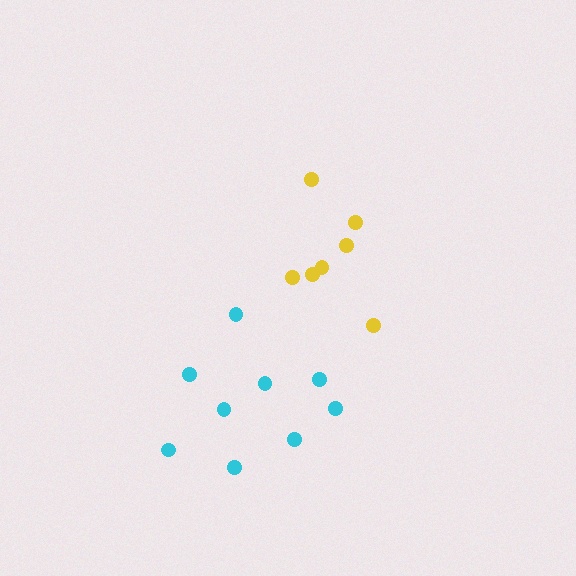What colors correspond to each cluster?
The clusters are colored: cyan, yellow.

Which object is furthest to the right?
The yellow cluster is rightmost.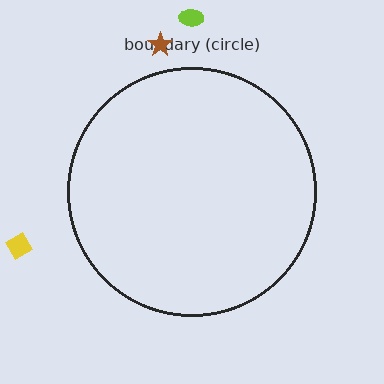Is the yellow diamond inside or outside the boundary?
Outside.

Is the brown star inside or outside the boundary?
Outside.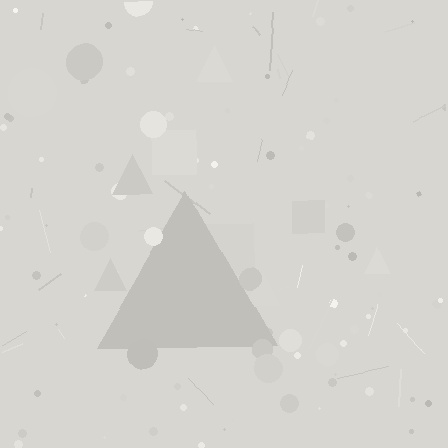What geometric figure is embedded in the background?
A triangle is embedded in the background.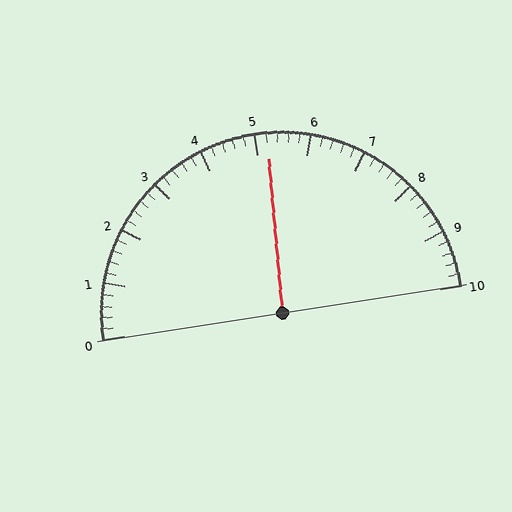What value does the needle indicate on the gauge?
The needle indicates approximately 5.2.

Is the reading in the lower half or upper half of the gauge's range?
The reading is in the upper half of the range (0 to 10).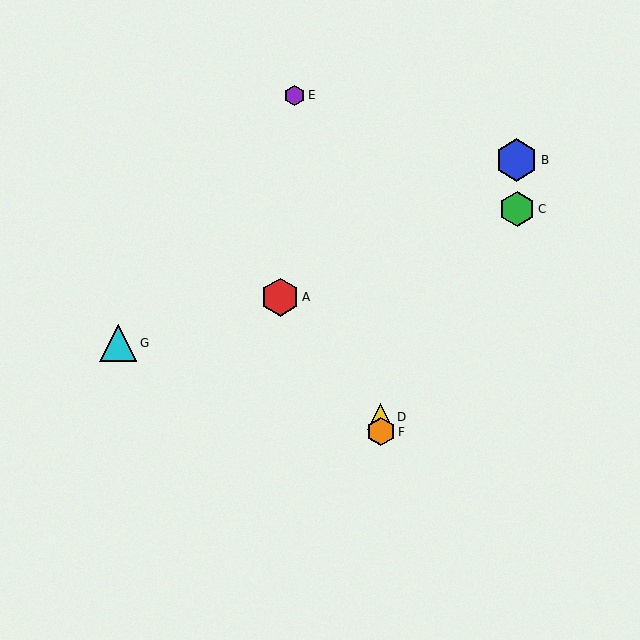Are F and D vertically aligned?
Yes, both are at x≈381.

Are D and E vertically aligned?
No, D is at x≈381 and E is at x≈295.